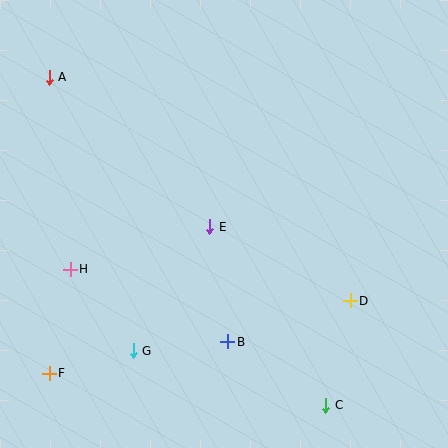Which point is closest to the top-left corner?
Point A is closest to the top-left corner.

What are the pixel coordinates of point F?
Point F is at (49, 373).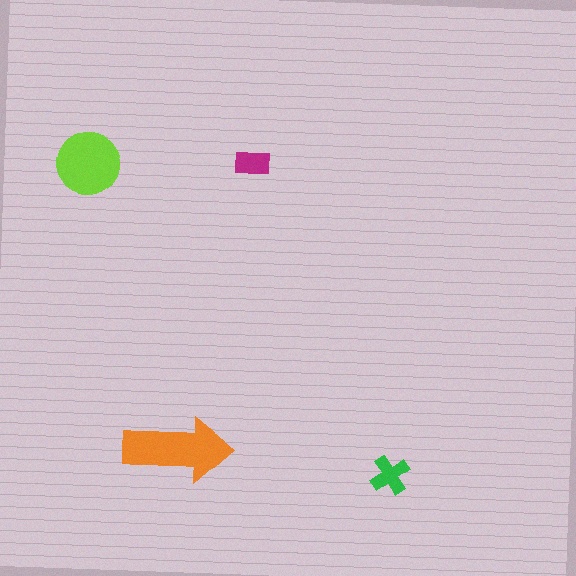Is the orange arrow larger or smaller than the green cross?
Larger.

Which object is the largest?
The orange arrow.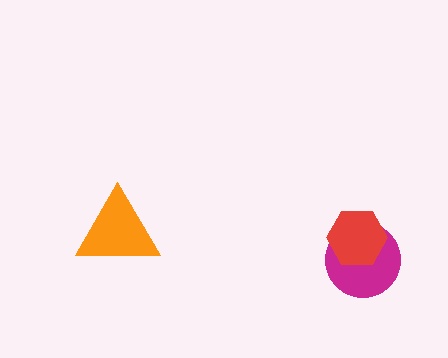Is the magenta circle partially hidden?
Yes, it is partially covered by another shape.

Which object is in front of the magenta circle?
The red hexagon is in front of the magenta circle.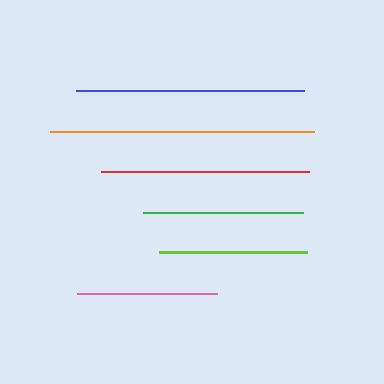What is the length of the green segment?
The green segment is approximately 160 pixels long.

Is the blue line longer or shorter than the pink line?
The blue line is longer than the pink line.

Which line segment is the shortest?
The pink line is the shortest at approximately 140 pixels.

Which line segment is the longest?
The orange line is the longest at approximately 264 pixels.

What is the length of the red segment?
The red segment is approximately 208 pixels long.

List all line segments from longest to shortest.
From longest to shortest: orange, blue, red, green, lime, pink.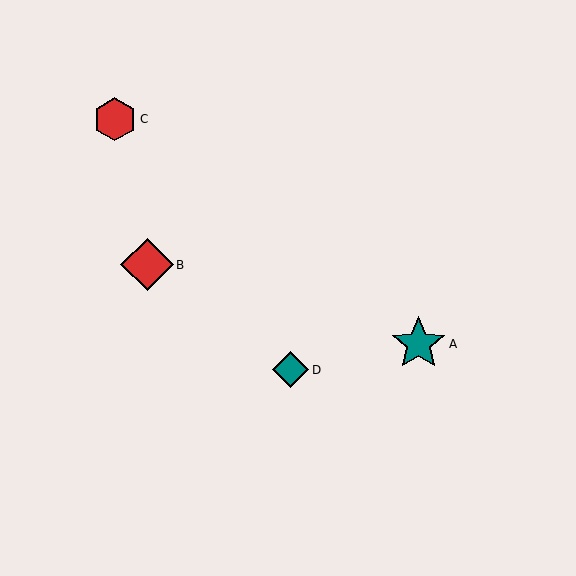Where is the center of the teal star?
The center of the teal star is at (419, 344).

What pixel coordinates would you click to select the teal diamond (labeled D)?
Click at (291, 370) to select the teal diamond D.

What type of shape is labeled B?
Shape B is a red diamond.